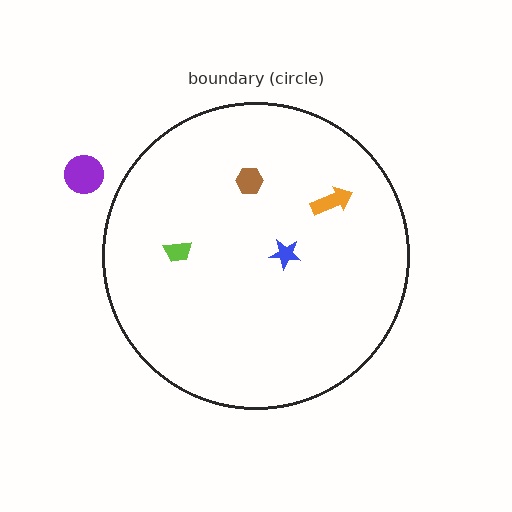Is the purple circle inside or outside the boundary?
Outside.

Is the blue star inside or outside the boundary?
Inside.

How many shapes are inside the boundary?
4 inside, 1 outside.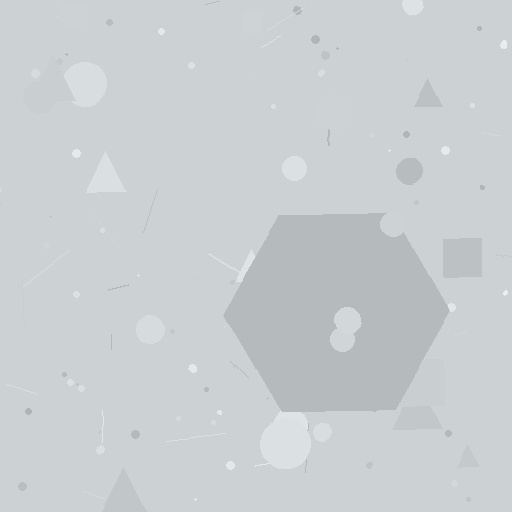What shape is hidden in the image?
A hexagon is hidden in the image.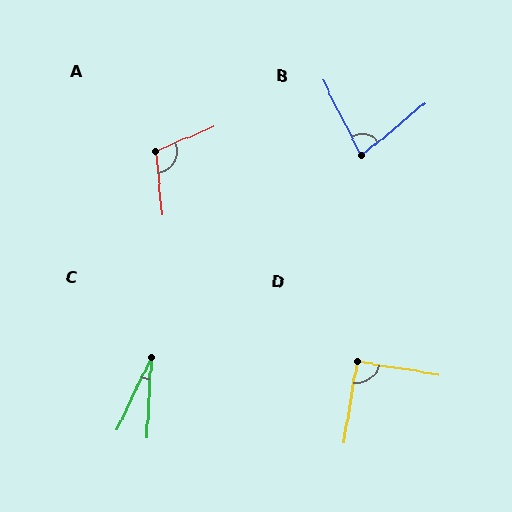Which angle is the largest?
A, at approximately 108 degrees.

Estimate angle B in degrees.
Approximately 78 degrees.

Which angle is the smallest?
C, at approximately 22 degrees.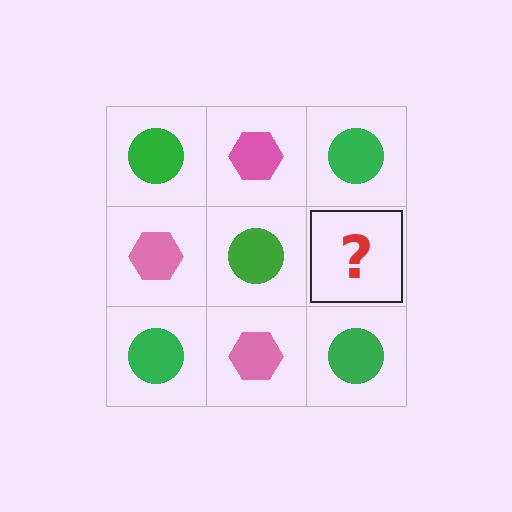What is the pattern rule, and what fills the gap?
The rule is that it alternates green circle and pink hexagon in a checkerboard pattern. The gap should be filled with a pink hexagon.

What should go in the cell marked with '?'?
The missing cell should contain a pink hexagon.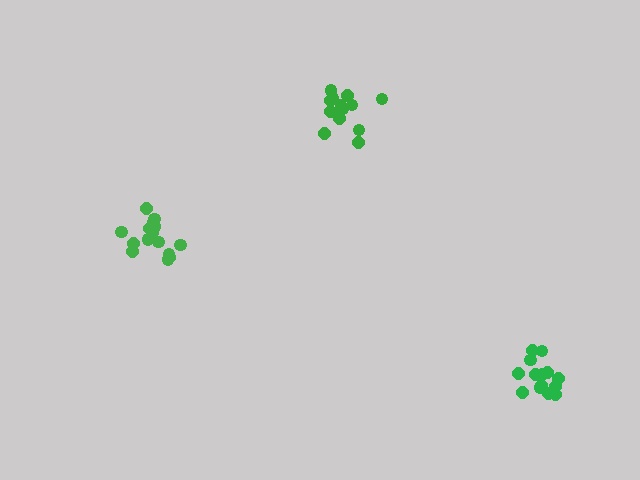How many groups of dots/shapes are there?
There are 3 groups.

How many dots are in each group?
Group 1: 15 dots, Group 2: 13 dots, Group 3: 14 dots (42 total).